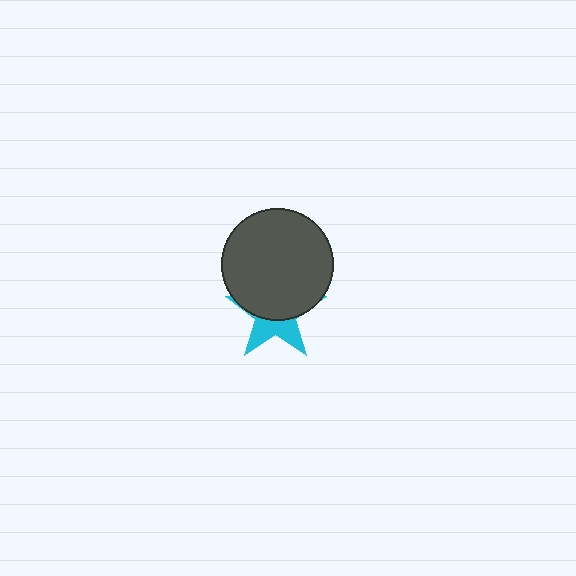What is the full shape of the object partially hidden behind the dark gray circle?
The partially hidden object is a cyan star.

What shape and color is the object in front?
The object in front is a dark gray circle.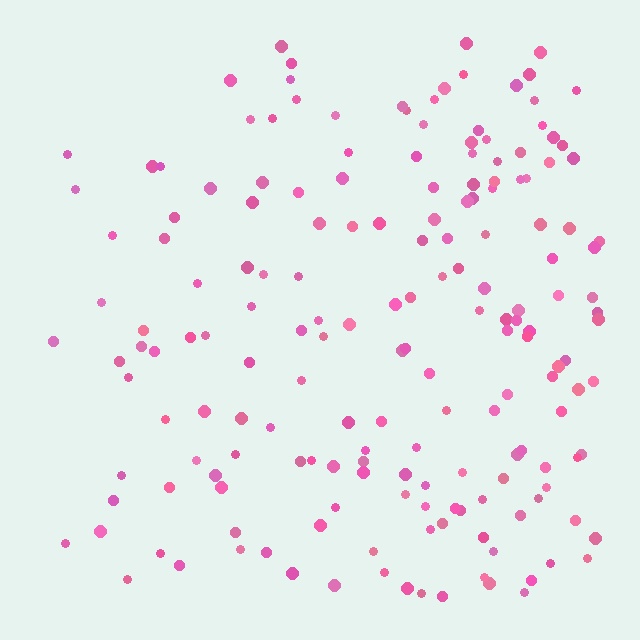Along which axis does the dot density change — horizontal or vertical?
Horizontal.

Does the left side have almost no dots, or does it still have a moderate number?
Still a moderate number, just noticeably fewer than the right.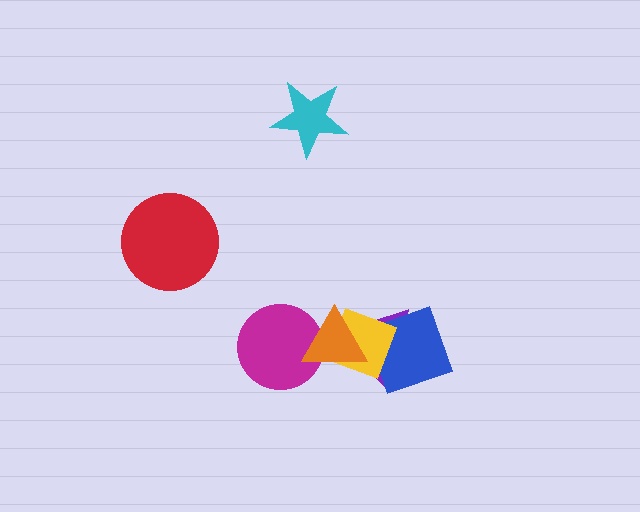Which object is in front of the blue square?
The yellow square is in front of the blue square.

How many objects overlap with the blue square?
2 objects overlap with the blue square.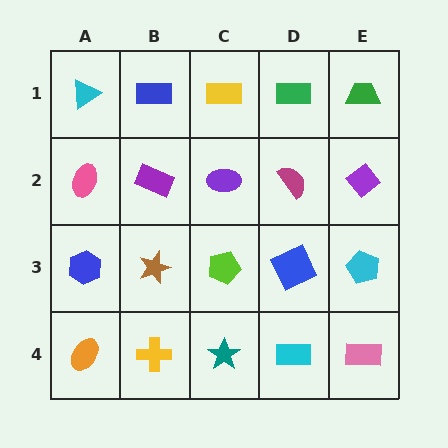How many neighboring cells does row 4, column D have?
3.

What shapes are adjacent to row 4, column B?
A brown star (row 3, column B), an orange ellipse (row 4, column A), a teal star (row 4, column C).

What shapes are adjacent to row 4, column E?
A cyan pentagon (row 3, column E), a cyan rectangle (row 4, column D).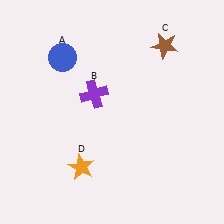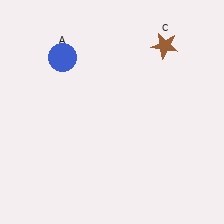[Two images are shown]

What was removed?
The purple cross (B), the orange star (D) were removed in Image 2.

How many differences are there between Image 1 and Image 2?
There are 2 differences between the two images.